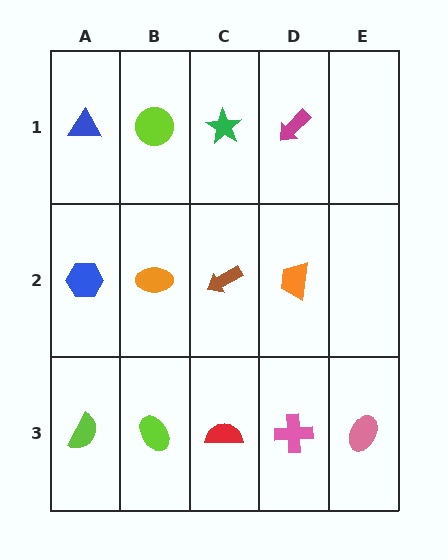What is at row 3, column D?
A pink cross.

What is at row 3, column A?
A lime semicircle.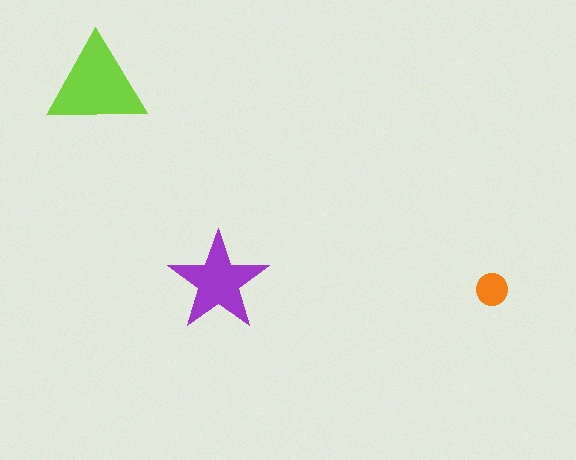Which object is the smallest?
The orange circle.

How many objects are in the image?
There are 3 objects in the image.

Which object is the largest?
The lime triangle.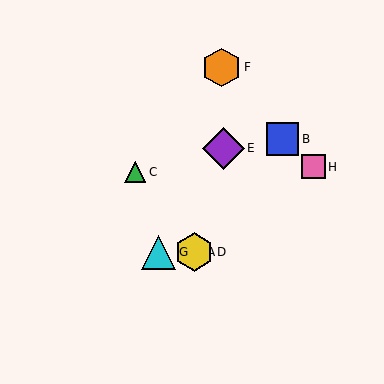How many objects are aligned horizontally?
3 objects (A, D, G) are aligned horizontally.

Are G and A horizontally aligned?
Yes, both are at y≈252.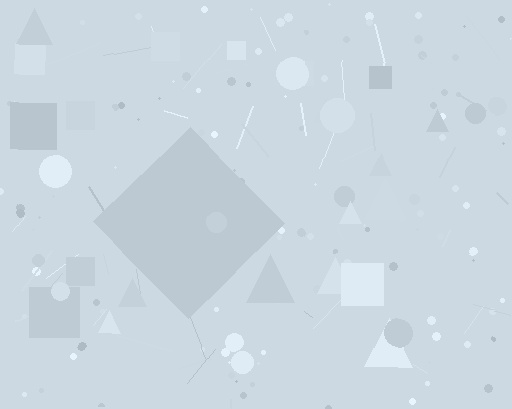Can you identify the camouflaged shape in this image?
The camouflaged shape is a diamond.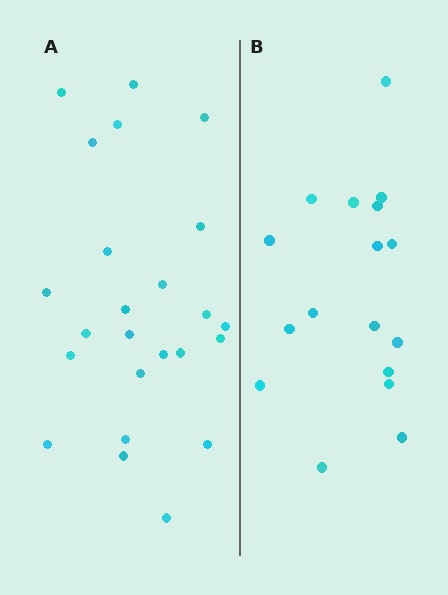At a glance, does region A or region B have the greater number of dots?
Region A (the left region) has more dots.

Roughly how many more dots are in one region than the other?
Region A has roughly 8 or so more dots than region B.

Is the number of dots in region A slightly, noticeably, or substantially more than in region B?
Region A has noticeably more, but not dramatically so. The ratio is roughly 1.4 to 1.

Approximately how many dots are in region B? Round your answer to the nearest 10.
About 20 dots. (The exact count is 17, which rounds to 20.)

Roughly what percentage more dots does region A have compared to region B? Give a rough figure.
About 40% more.